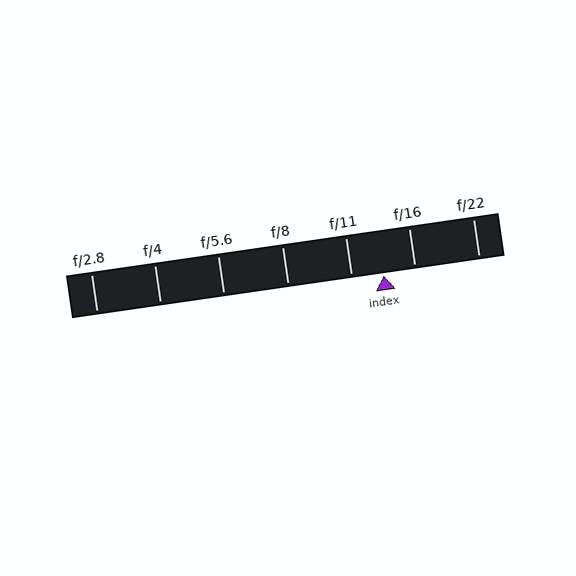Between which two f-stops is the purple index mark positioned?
The index mark is between f/11 and f/16.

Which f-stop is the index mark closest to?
The index mark is closest to f/11.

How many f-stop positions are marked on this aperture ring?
There are 7 f-stop positions marked.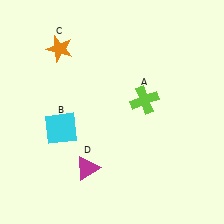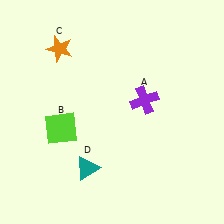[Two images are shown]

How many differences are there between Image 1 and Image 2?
There are 3 differences between the two images.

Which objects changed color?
A changed from lime to purple. B changed from cyan to lime. D changed from magenta to teal.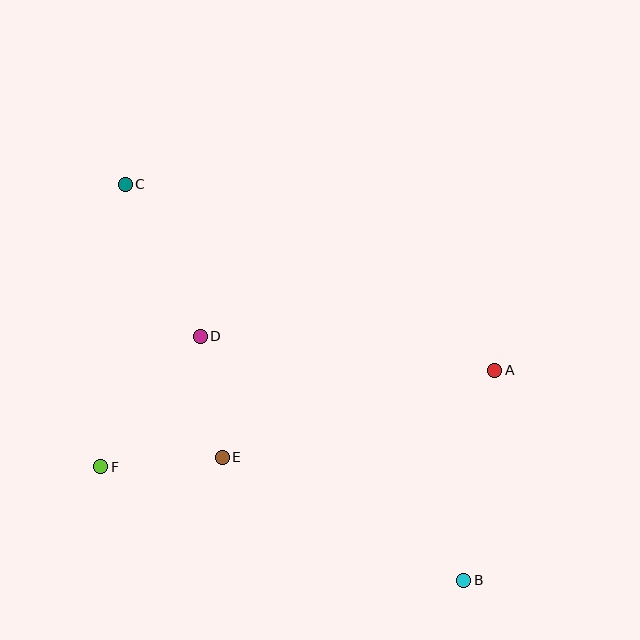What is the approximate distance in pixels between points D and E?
The distance between D and E is approximately 123 pixels.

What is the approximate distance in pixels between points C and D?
The distance between C and D is approximately 170 pixels.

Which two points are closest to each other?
Points E and F are closest to each other.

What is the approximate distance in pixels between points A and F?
The distance between A and F is approximately 406 pixels.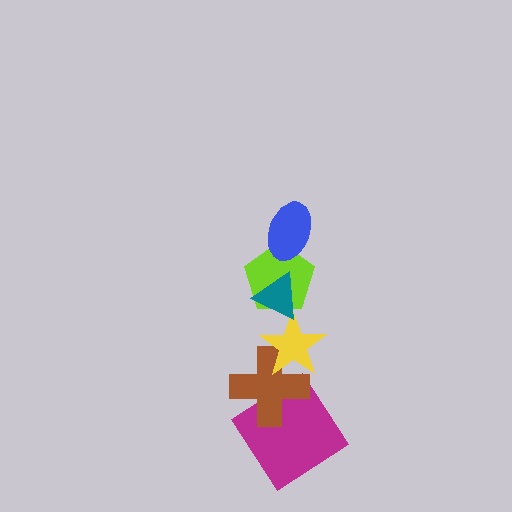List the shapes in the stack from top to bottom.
From top to bottom: the blue ellipse, the teal triangle, the lime pentagon, the yellow star, the brown cross, the magenta diamond.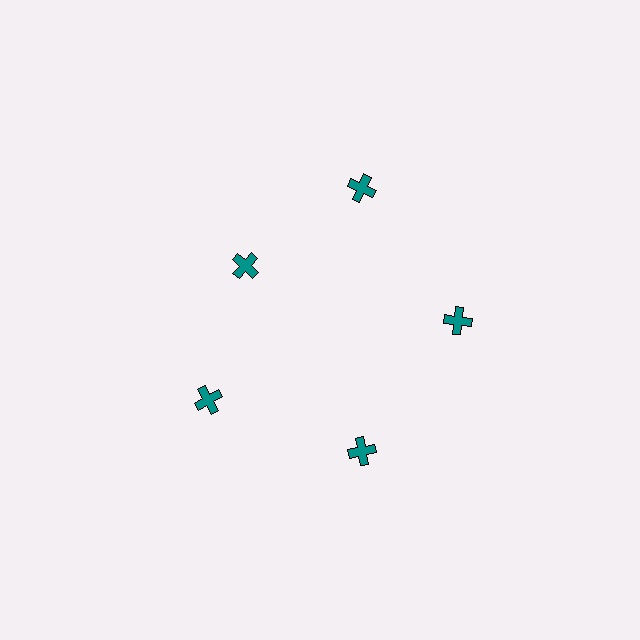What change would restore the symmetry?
The symmetry would be restored by moving it outward, back onto the ring so that all 5 crosses sit at equal angles and equal distance from the center.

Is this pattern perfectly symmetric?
No. The 5 teal crosses are arranged in a ring, but one element near the 10 o'clock position is pulled inward toward the center, breaking the 5-fold rotational symmetry.